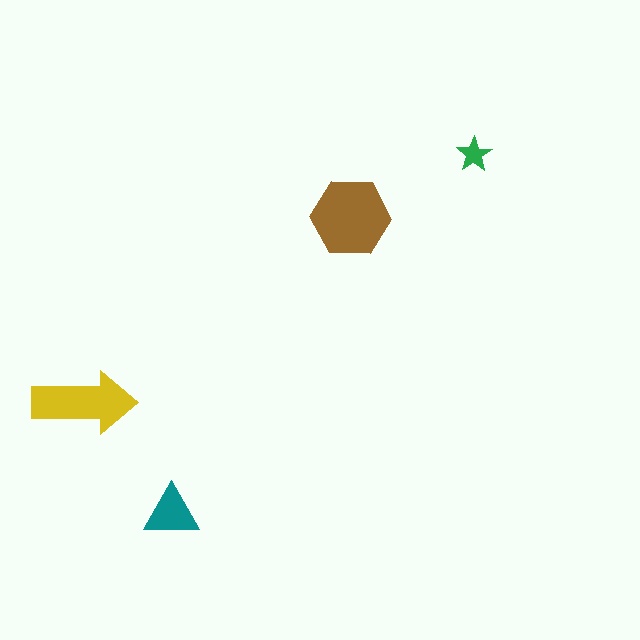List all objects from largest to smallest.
The brown hexagon, the yellow arrow, the teal triangle, the green star.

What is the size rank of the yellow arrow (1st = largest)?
2nd.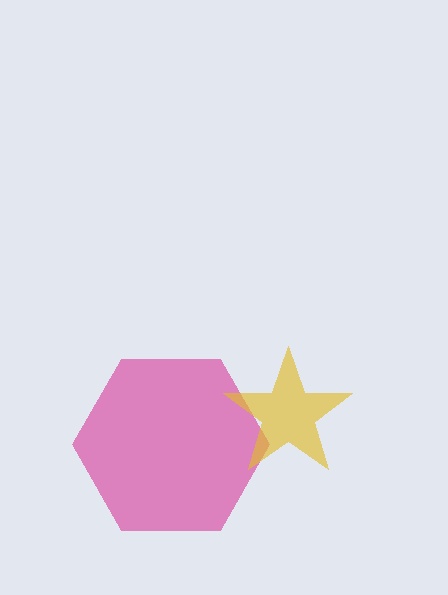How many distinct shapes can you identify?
There are 2 distinct shapes: a pink hexagon, a yellow star.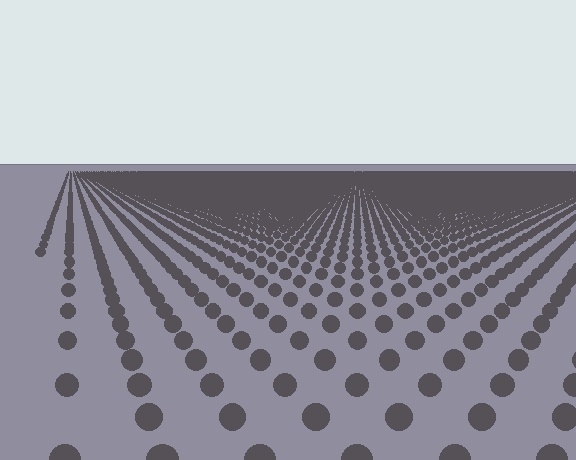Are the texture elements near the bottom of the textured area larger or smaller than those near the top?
Larger. Near the bottom, elements are closer to the viewer and appear at a bigger on-screen size.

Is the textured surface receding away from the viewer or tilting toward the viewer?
The surface is receding away from the viewer. Texture elements get smaller and denser toward the top.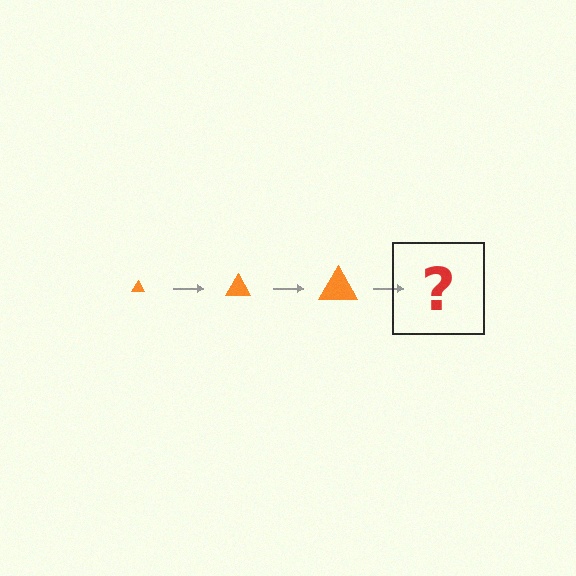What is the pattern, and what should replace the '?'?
The pattern is that the triangle gets progressively larger each step. The '?' should be an orange triangle, larger than the previous one.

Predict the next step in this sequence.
The next step is an orange triangle, larger than the previous one.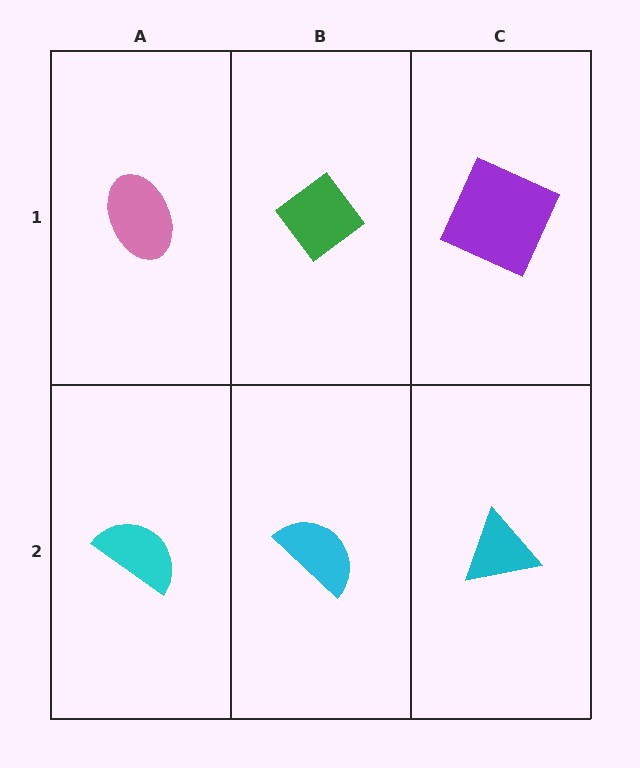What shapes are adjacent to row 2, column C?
A purple square (row 1, column C), a cyan semicircle (row 2, column B).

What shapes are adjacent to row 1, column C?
A cyan triangle (row 2, column C), a green diamond (row 1, column B).